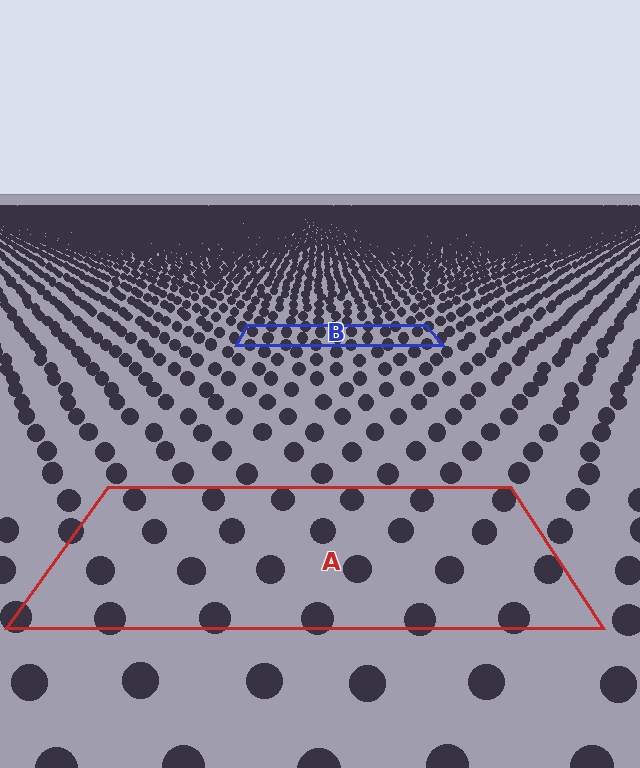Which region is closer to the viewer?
Region A is closer. The texture elements there are larger and more spread out.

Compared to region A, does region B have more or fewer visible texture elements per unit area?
Region B has more texture elements per unit area — they are packed more densely because it is farther away.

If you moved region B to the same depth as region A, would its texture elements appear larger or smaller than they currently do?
They would appear larger. At a closer depth, the same texture elements are projected at a bigger on-screen size.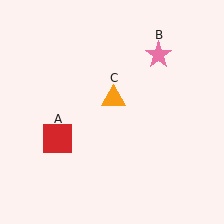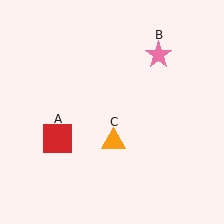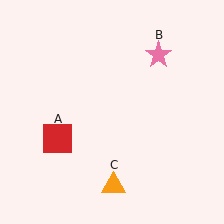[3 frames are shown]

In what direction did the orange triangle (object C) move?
The orange triangle (object C) moved down.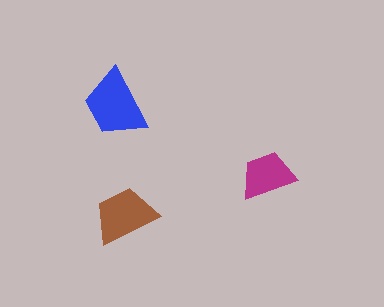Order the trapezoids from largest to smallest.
the blue one, the brown one, the magenta one.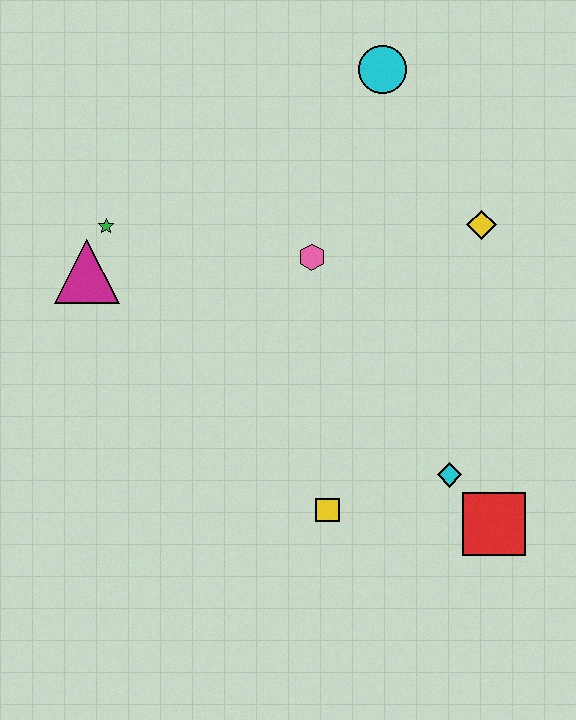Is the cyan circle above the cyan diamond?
Yes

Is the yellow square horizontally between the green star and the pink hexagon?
No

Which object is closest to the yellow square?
The cyan diamond is closest to the yellow square.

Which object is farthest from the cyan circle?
The red square is farthest from the cyan circle.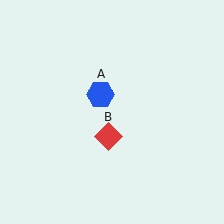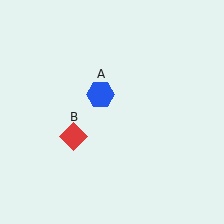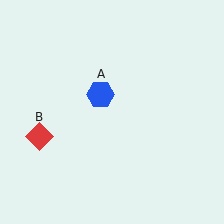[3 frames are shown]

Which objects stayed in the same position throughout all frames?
Blue hexagon (object A) remained stationary.